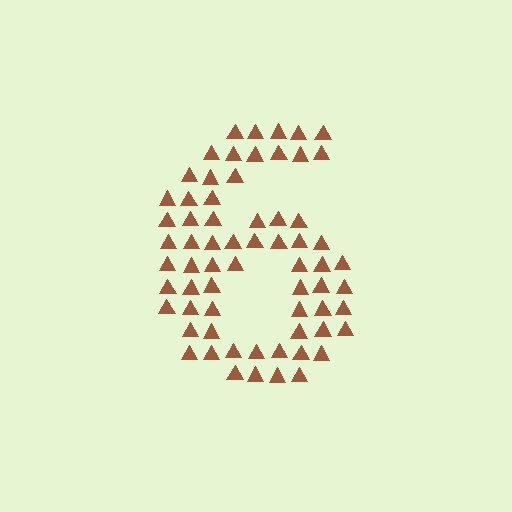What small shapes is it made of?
It is made of small triangles.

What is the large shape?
The large shape is the digit 6.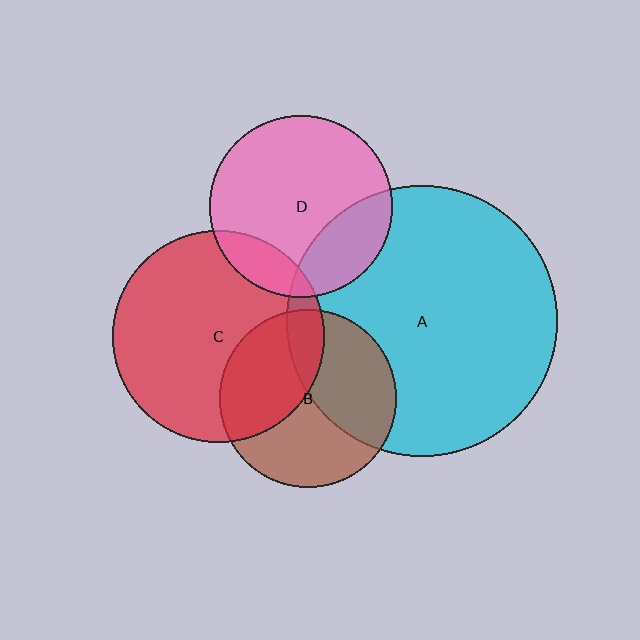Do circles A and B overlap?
Yes.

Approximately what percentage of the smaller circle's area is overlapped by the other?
Approximately 40%.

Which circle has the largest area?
Circle A (cyan).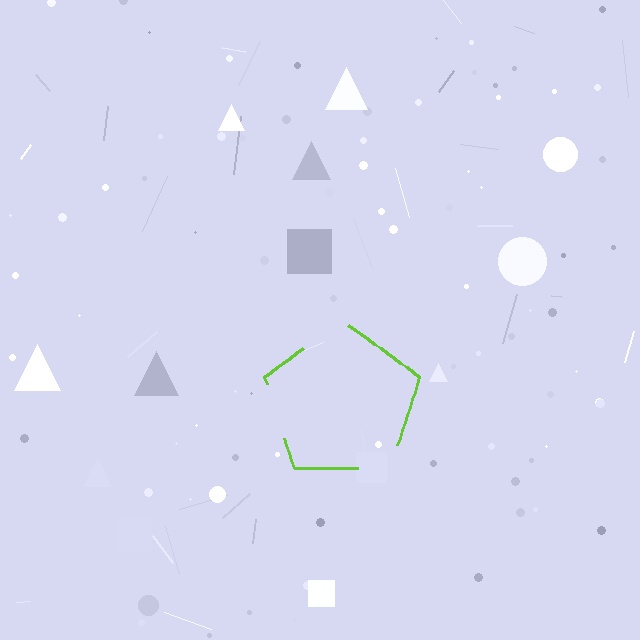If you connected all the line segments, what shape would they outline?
They would outline a pentagon.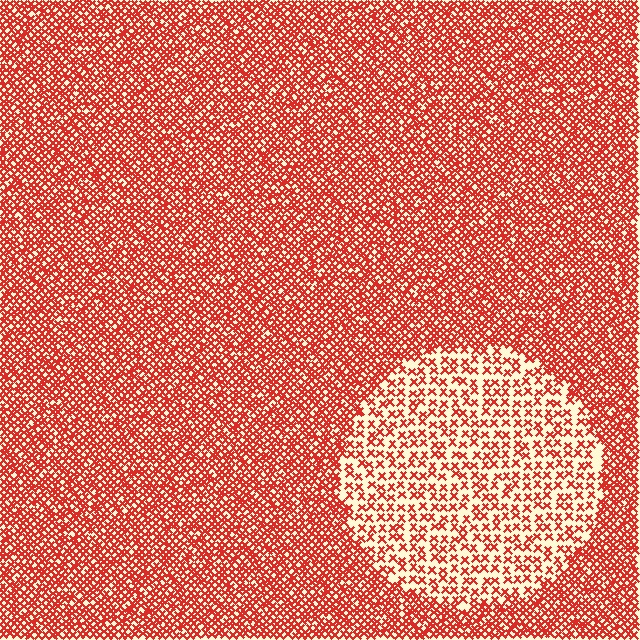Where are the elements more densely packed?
The elements are more densely packed outside the circle boundary.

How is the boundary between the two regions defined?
The boundary is defined by a change in element density (approximately 2.3x ratio). All elements are the same color, size, and shape.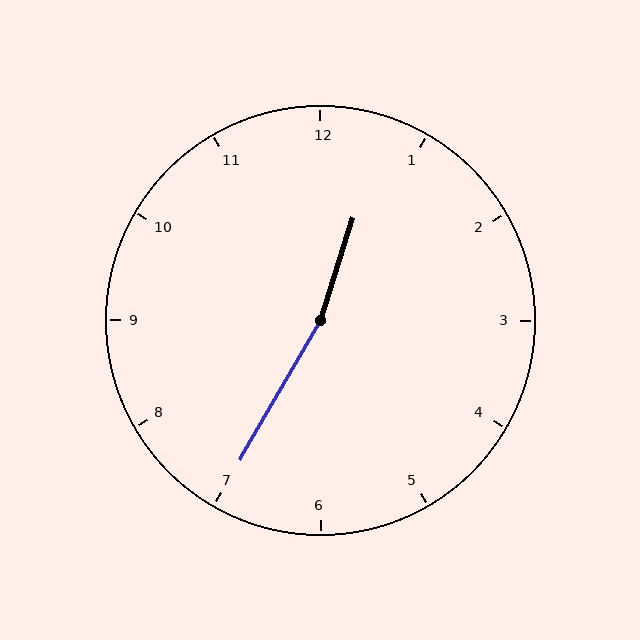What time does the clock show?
12:35.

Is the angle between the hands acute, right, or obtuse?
It is obtuse.